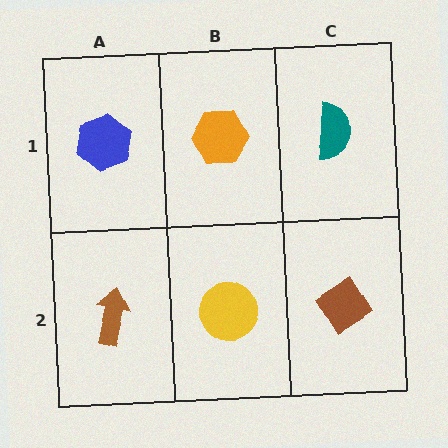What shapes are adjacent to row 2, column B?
An orange hexagon (row 1, column B), a brown arrow (row 2, column A), a brown diamond (row 2, column C).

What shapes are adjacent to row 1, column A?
A brown arrow (row 2, column A), an orange hexagon (row 1, column B).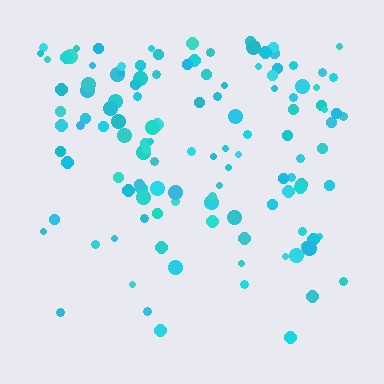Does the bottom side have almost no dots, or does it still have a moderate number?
Still a moderate number, just noticeably fewer than the top.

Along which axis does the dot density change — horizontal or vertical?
Vertical.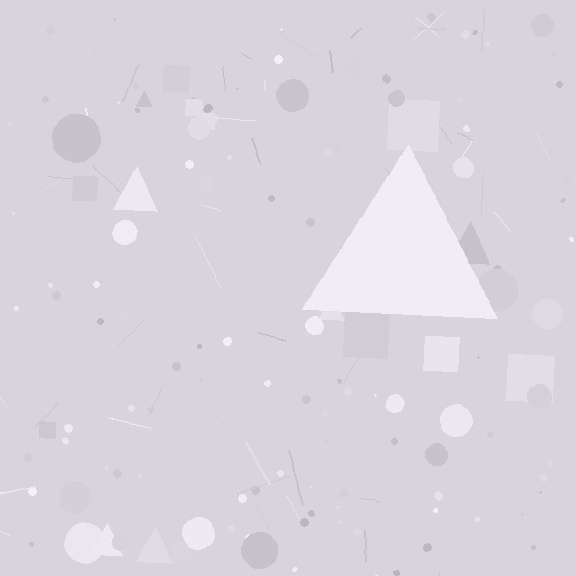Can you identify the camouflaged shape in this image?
The camouflaged shape is a triangle.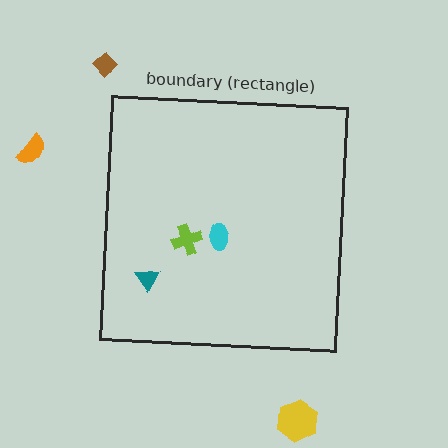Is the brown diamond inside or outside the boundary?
Outside.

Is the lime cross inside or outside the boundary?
Inside.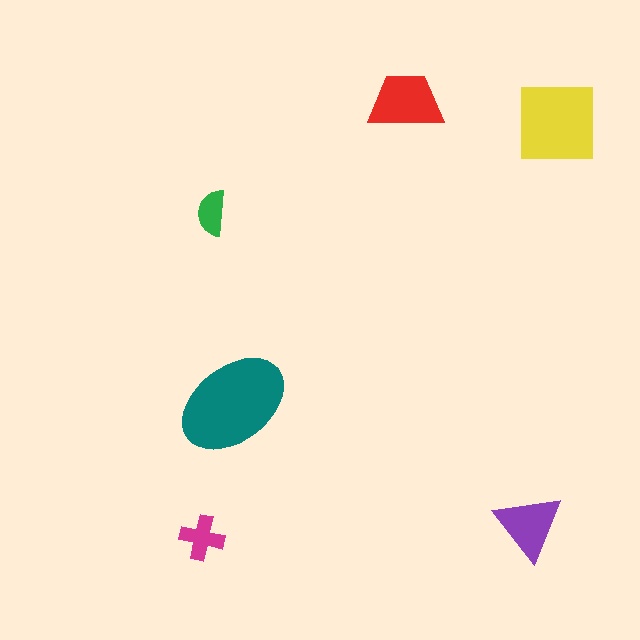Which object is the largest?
The teal ellipse.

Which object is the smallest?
The green semicircle.